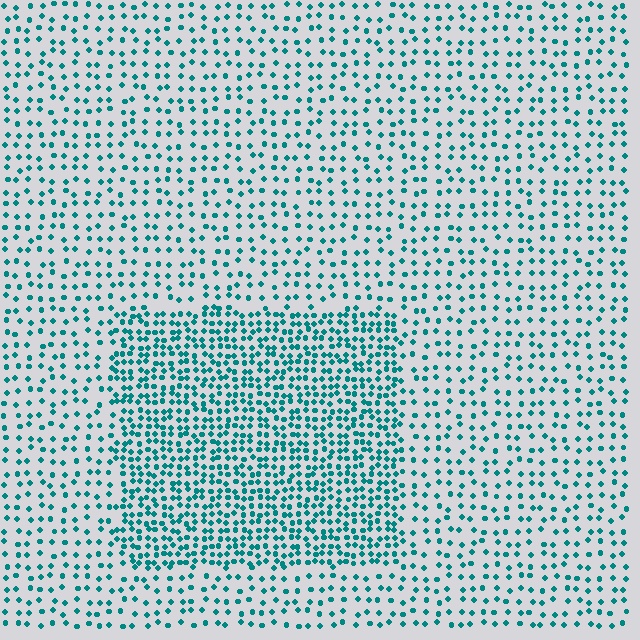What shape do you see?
I see a rectangle.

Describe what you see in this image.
The image contains small teal elements arranged at two different densities. A rectangle-shaped region is visible where the elements are more densely packed than the surrounding area.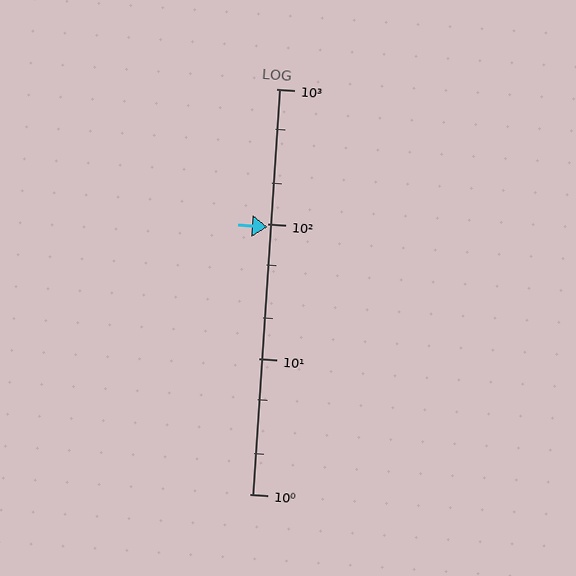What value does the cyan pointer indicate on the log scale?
The pointer indicates approximately 95.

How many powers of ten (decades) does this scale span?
The scale spans 3 decades, from 1 to 1000.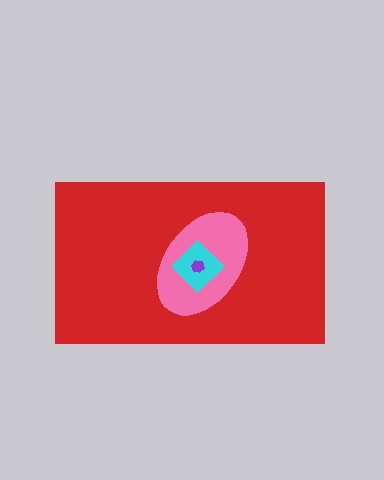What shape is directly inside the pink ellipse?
The cyan diamond.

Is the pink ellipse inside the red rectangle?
Yes.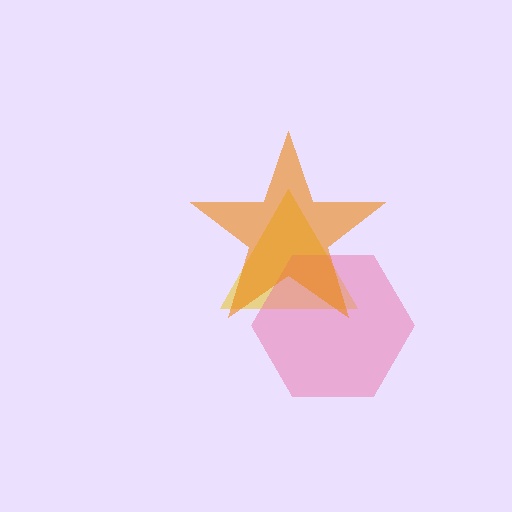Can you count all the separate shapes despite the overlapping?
Yes, there are 3 separate shapes.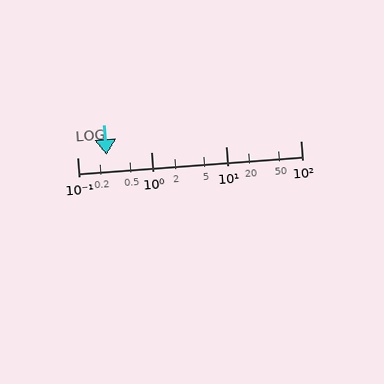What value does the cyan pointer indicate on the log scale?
The pointer indicates approximately 0.25.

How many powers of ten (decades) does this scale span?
The scale spans 3 decades, from 0.1 to 100.